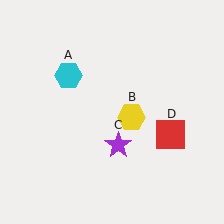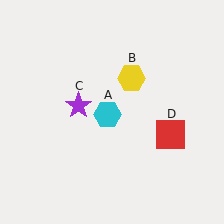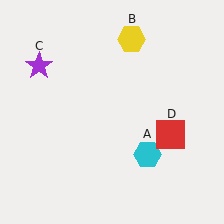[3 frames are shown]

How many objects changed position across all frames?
3 objects changed position: cyan hexagon (object A), yellow hexagon (object B), purple star (object C).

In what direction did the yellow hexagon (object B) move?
The yellow hexagon (object B) moved up.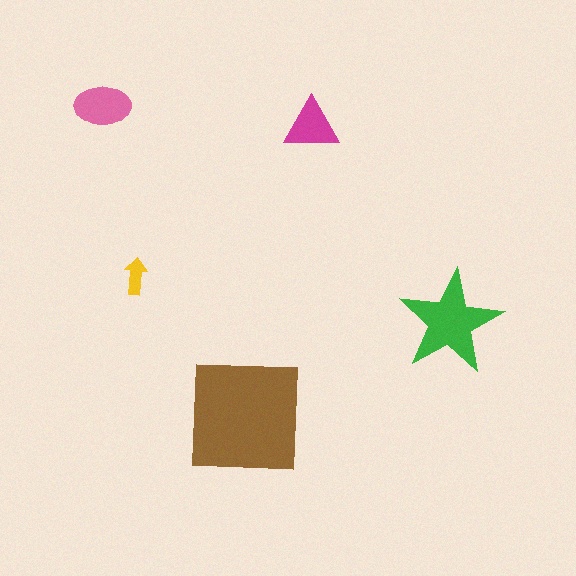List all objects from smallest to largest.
The yellow arrow, the magenta triangle, the pink ellipse, the green star, the brown square.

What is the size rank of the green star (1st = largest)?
2nd.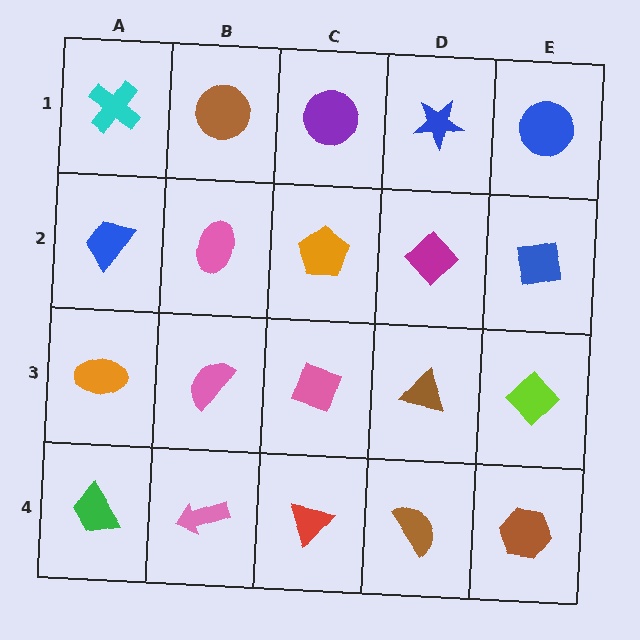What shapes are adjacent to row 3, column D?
A magenta diamond (row 2, column D), a brown semicircle (row 4, column D), a pink diamond (row 3, column C), a lime diamond (row 3, column E).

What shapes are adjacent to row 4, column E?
A lime diamond (row 3, column E), a brown semicircle (row 4, column D).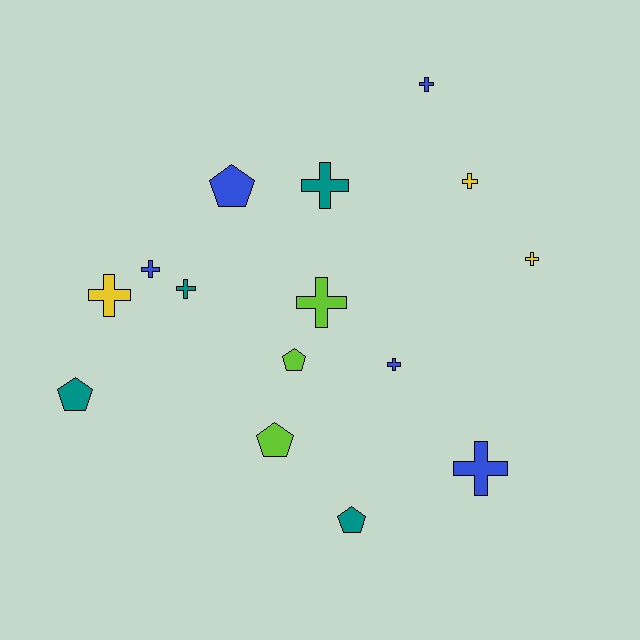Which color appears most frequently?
Blue, with 5 objects.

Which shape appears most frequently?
Cross, with 10 objects.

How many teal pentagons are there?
There are 2 teal pentagons.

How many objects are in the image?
There are 15 objects.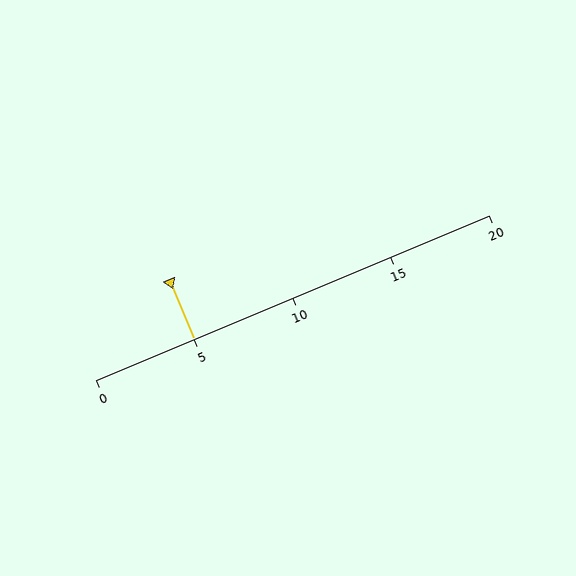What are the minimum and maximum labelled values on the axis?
The axis runs from 0 to 20.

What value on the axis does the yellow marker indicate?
The marker indicates approximately 5.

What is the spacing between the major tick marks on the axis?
The major ticks are spaced 5 apart.